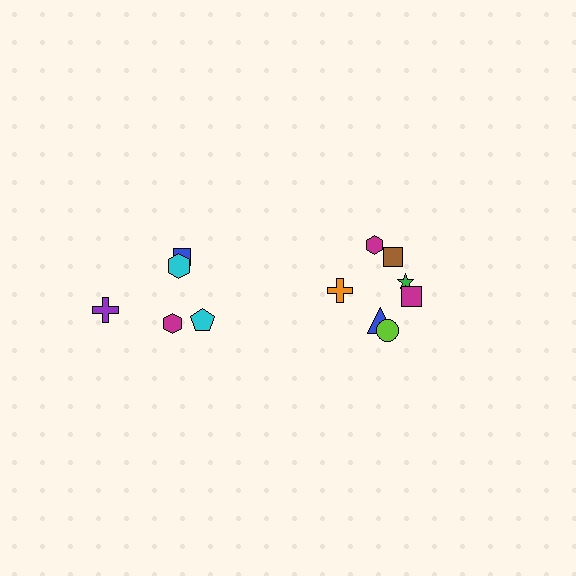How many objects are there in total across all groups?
There are 12 objects.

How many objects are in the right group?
There are 7 objects.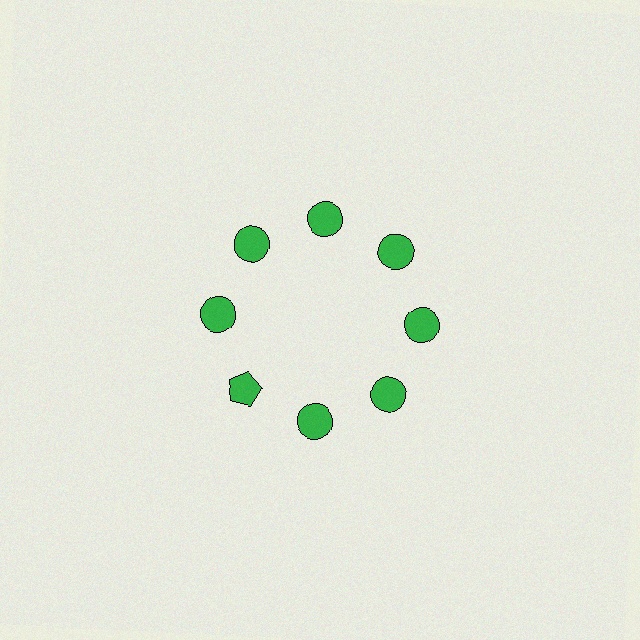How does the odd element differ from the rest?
It has a different shape: pentagon instead of circle.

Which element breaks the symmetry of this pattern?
The green pentagon at roughly the 8 o'clock position breaks the symmetry. All other shapes are green circles.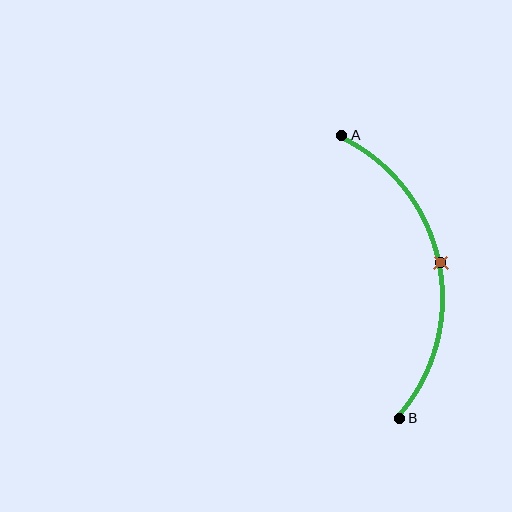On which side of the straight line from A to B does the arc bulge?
The arc bulges to the right of the straight line connecting A and B.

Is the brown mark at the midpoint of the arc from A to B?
Yes. The brown mark lies on the arc at equal arc-length from both A and B — it is the arc midpoint.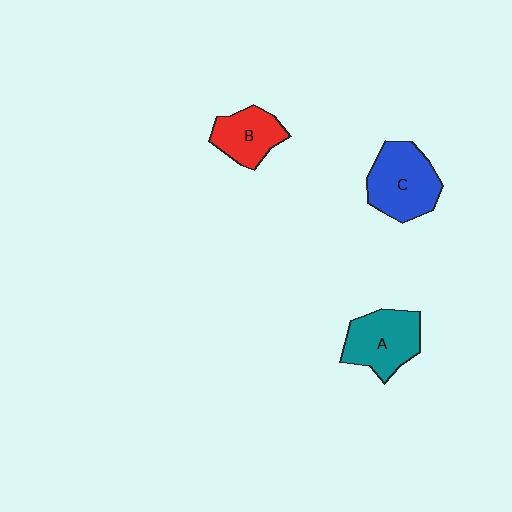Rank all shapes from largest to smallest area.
From largest to smallest: C (blue), A (teal), B (red).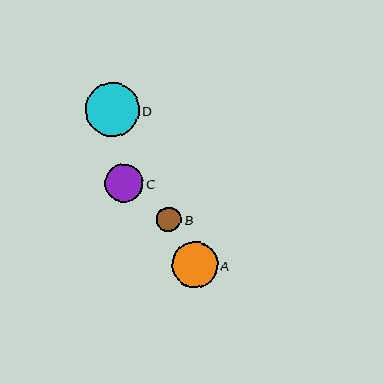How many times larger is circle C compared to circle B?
Circle C is approximately 1.5 times the size of circle B.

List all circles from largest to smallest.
From largest to smallest: D, A, C, B.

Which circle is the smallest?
Circle B is the smallest with a size of approximately 25 pixels.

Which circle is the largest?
Circle D is the largest with a size of approximately 54 pixels.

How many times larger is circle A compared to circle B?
Circle A is approximately 1.8 times the size of circle B.